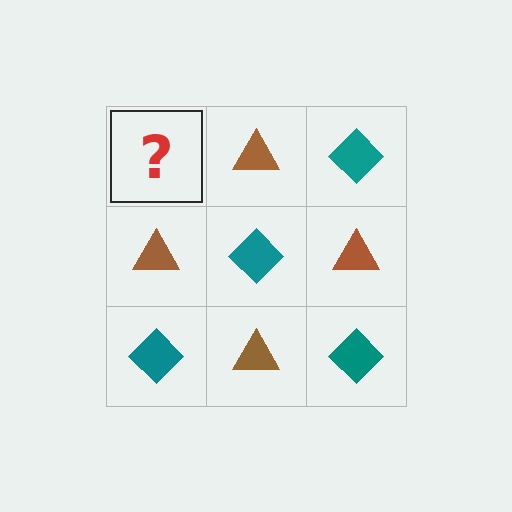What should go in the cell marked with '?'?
The missing cell should contain a teal diamond.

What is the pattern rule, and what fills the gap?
The rule is that it alternates teal diamond and brown triangle in a checkerboard pattern. The gap should be filled with a teal diamond.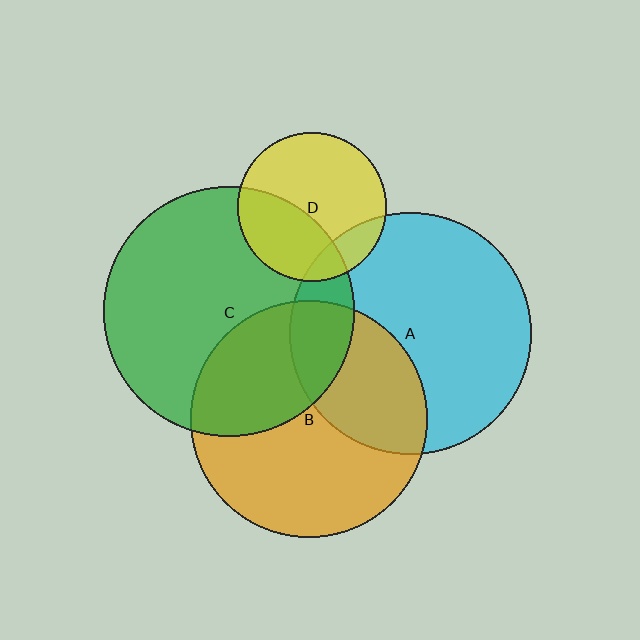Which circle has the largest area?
Circle C (green).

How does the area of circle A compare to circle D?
Approximately 2.6 times.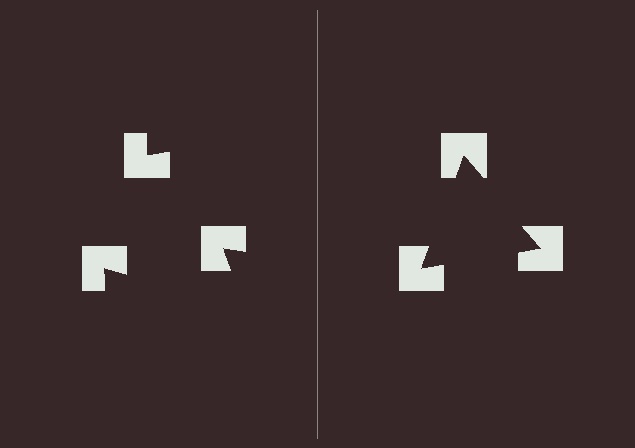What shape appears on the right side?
An illusory triangle.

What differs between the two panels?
The notched squares are positioned identically on both sides; only the wedge orientations differ. On the right they align to a triangle; on the left they are misaligned.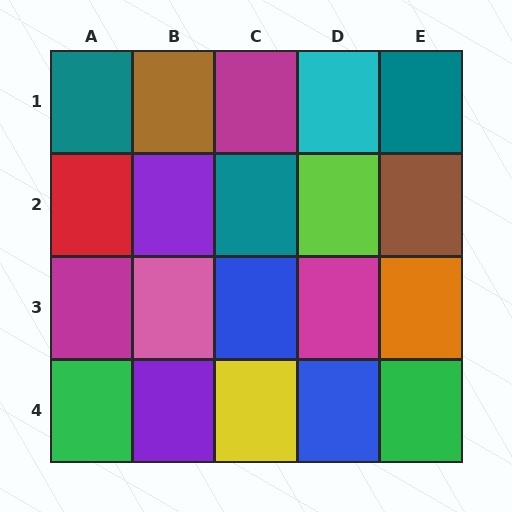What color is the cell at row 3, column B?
Pink.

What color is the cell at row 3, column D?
Magenta.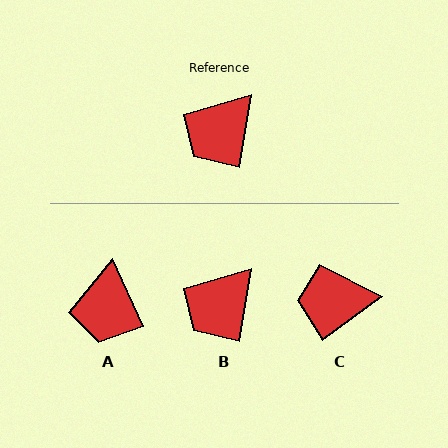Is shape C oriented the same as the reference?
No, it is off by about 44 degrees.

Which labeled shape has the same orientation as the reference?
B.